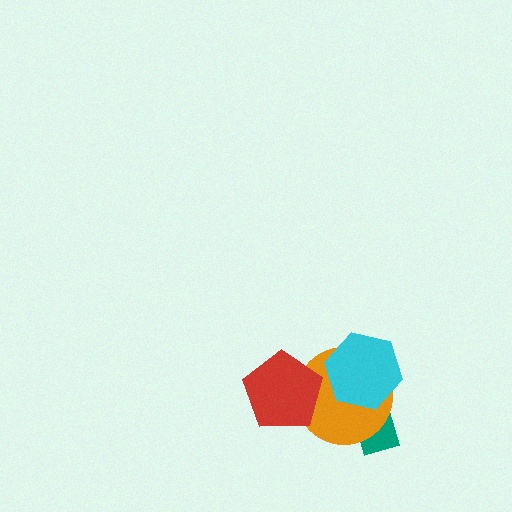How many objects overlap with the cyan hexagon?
1 object overlaps with the cyan hexagon.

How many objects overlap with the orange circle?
3 objects overlap with the orange circle.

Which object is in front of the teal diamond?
The orange circle is in front of the teal diamond.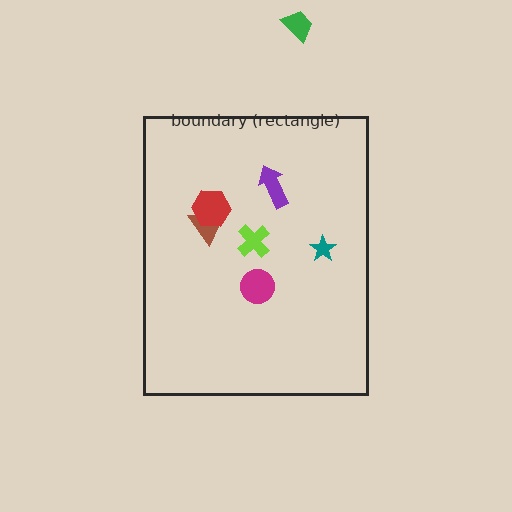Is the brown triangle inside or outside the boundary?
Inside.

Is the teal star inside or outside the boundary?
Inside.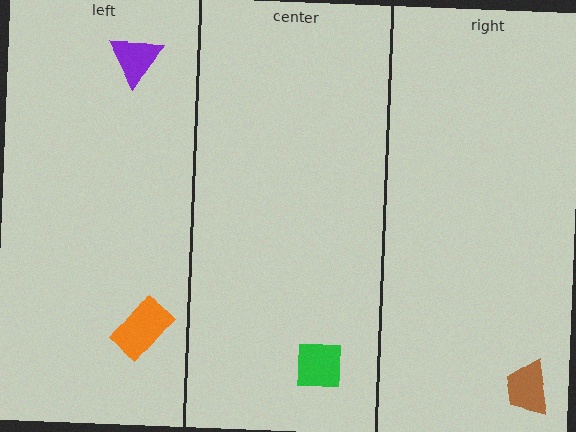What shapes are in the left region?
The purple triangle, the orange rectangle.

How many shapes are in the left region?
2.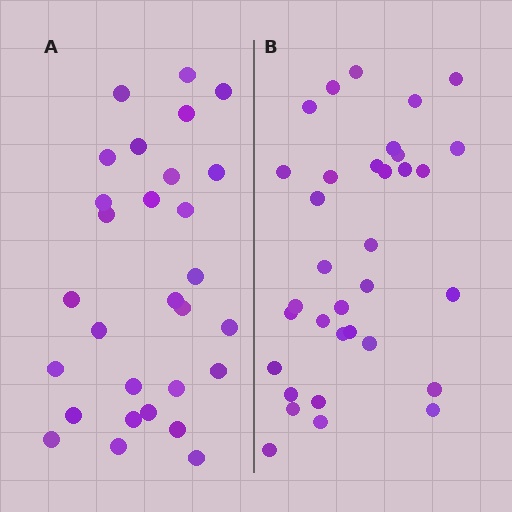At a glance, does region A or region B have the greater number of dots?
Region B (the right region) has more dots.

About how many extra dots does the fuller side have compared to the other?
Region B has about 5 more dots than region A.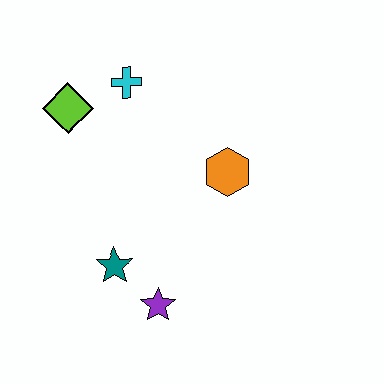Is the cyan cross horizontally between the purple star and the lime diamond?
Yes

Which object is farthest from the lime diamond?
The purple star is farthest from the lime diamond.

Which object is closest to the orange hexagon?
The cyan cross is closest to the orange hexagon.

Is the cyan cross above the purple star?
Yes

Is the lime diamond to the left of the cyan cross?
Yes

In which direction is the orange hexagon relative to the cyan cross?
The orange hexagon is to the right of the cyan cross.